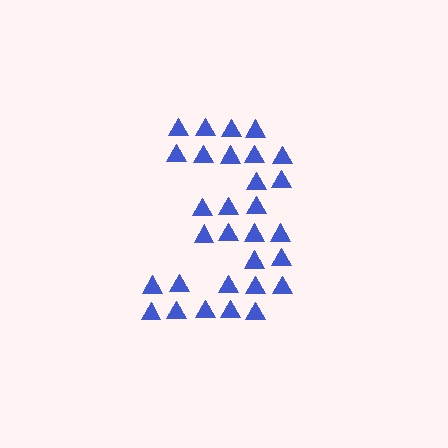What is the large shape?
The large shape is the digit 3.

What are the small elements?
The small elements are triangles.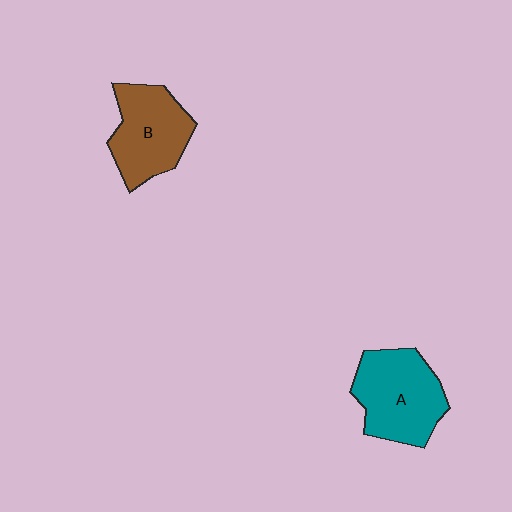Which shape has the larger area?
Shape A (teal).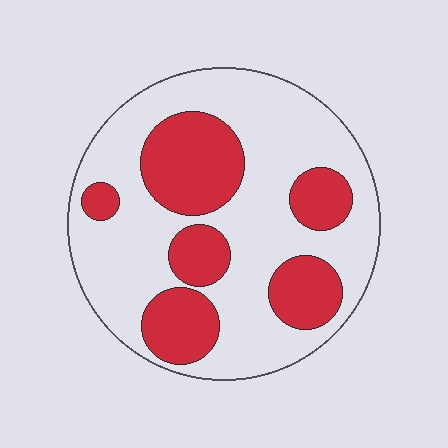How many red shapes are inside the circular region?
6.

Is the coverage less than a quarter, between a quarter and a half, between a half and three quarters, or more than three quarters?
Between a quarter and a half.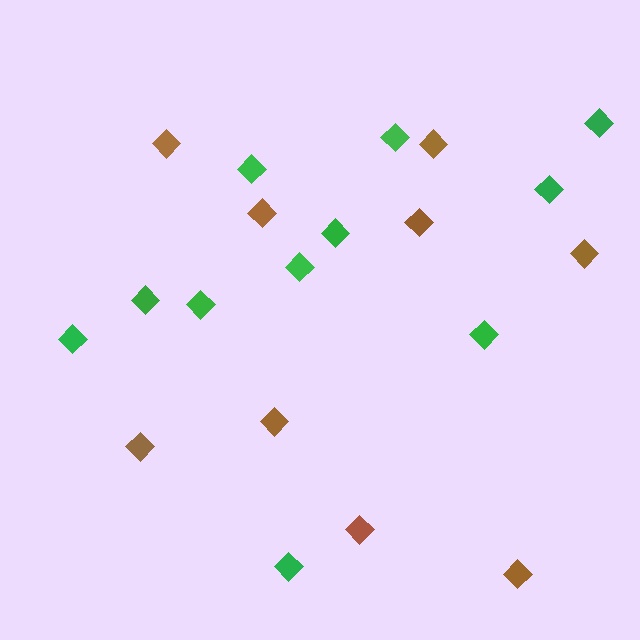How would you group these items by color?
There are 2 groups: one group of green diamonds (11) and one group of brown diamonds (9).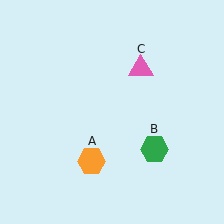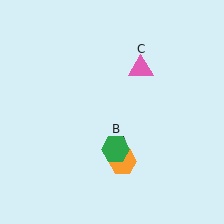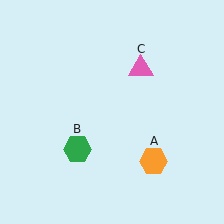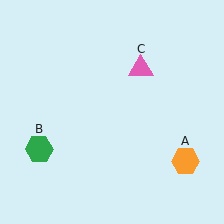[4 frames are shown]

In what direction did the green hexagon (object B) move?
The green hexagon (object B) moved left.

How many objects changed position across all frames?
2 objects changed position: orange hexagon (object A), green hexagon (object B).